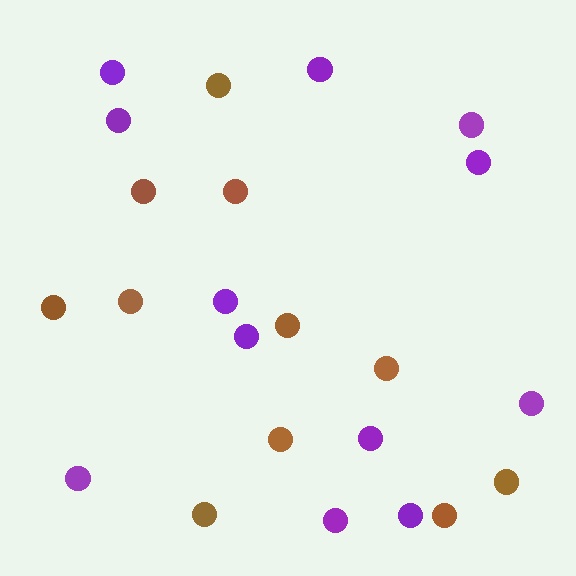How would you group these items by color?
There are 2 groups: one group of purple circles (12) and one group of brown circles (11).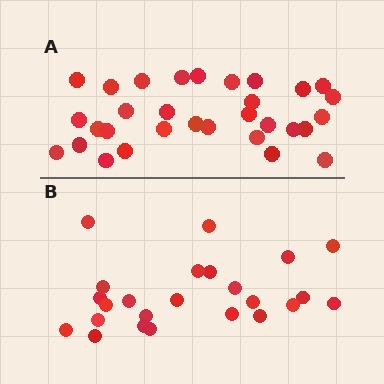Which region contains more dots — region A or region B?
Region A (the top region) has more dots.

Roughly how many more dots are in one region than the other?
Region A has roughly 8 or so more dots than region B.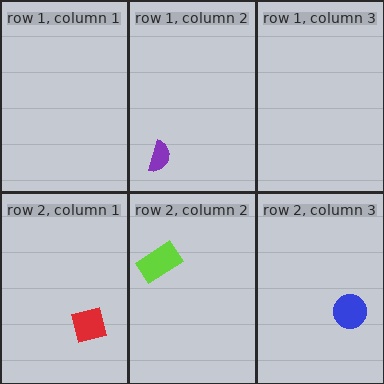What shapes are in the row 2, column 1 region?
The red square.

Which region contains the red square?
The row 2, column 1 region.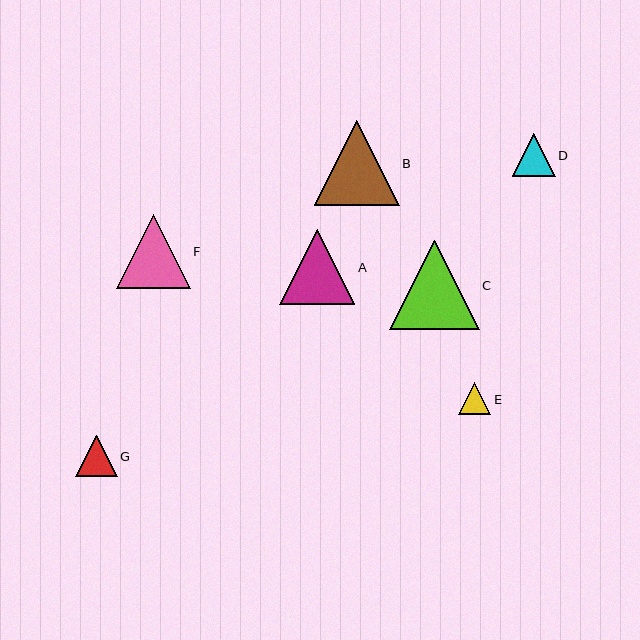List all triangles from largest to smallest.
From largest to smallest: C, B, A, F, D, G, E.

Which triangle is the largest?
Triangle C is the largest with a size of approximately 89 pixels.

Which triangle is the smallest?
Triangle E is the smallest with a size of approximately 32 pixels.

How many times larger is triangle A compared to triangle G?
Triangle A is approximately 1.8 times the size of triangle G.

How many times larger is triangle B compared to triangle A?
Triangle B is approximately 1.1 times the size of triangle A.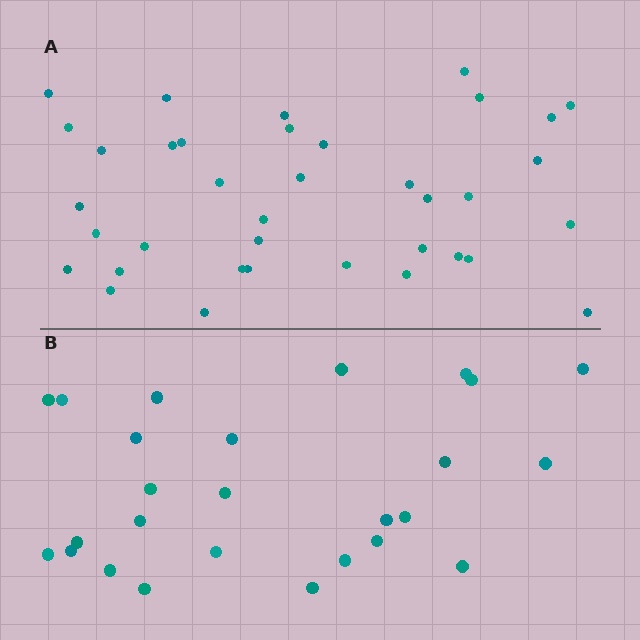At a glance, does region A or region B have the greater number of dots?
Region A (the top region) has more dots.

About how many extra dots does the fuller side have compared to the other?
Region A has roughly 12 or so more dots than region B.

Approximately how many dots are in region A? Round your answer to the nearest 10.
About 40 dots. (The exact count is 37, which rounds to 40.)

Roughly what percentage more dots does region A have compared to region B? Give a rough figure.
About 40% more.